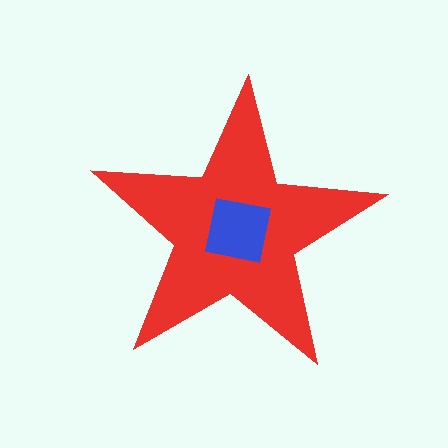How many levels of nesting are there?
2.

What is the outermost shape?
The red star.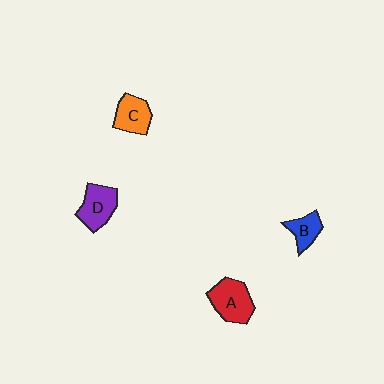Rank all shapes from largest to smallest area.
From largest to smallest: A (red), D (purple), C (orange), B (blue).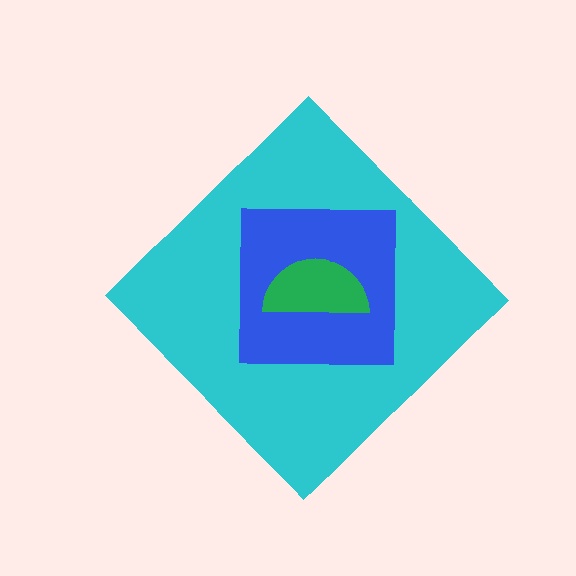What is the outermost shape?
The cyan diamond.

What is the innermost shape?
The green semicircle.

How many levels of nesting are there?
3.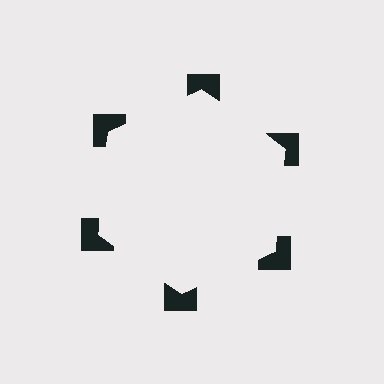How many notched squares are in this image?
There are 6 — one at each vertex of the illusory hexagon.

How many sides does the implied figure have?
6 sides.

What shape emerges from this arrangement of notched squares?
An illusory hexagon — its edges are inferred from the aligned wedge cuts in the notched squares, not physically drawn.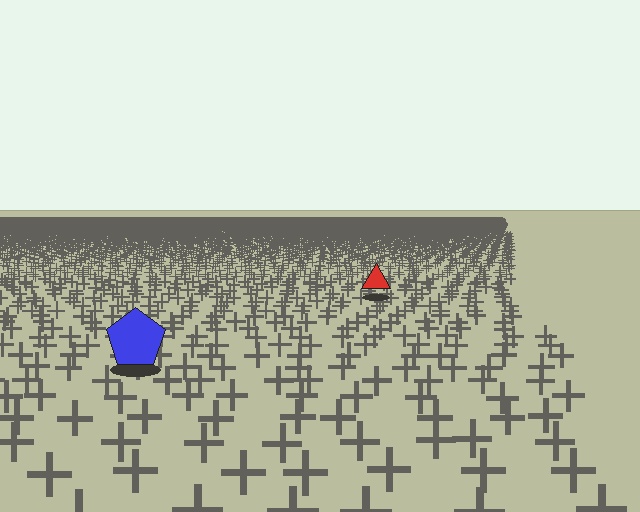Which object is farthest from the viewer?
The red triangle is farthest from the viewer. It appears smaller and the ground texture around it is denser.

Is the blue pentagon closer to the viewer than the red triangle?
Yes. The blue pentagon is closer — you can tell from the texture gradient: the ground texture is coarser near it.